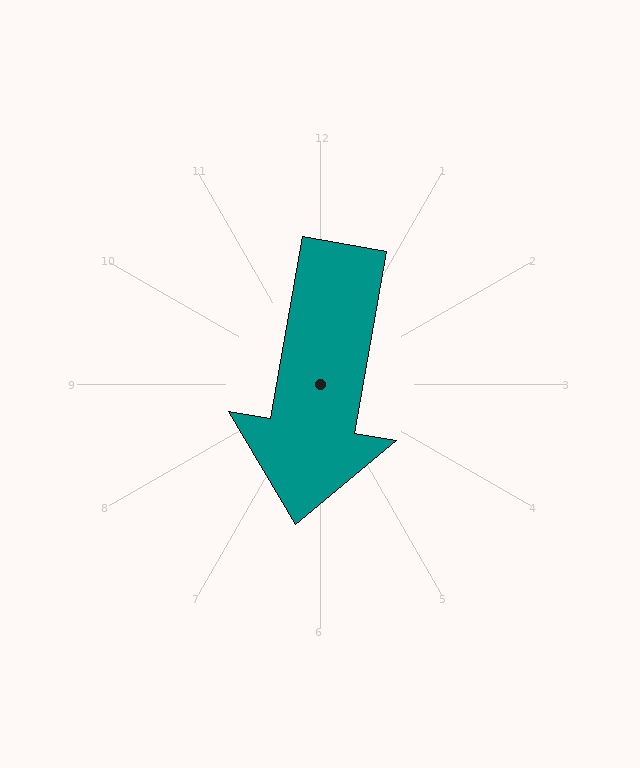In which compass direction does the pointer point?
South.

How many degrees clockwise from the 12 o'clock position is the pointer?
Approximately 190 degrees.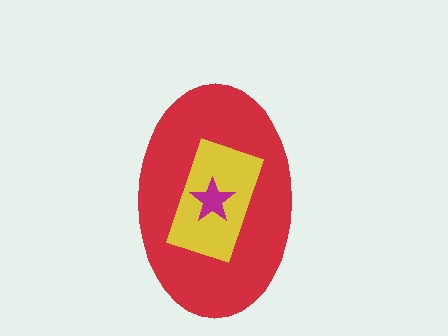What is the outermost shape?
The red ellipse.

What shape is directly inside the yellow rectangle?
The magenta star.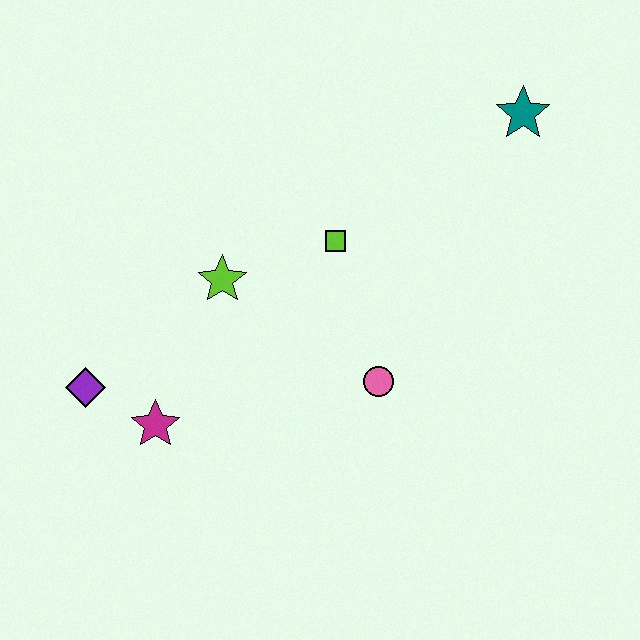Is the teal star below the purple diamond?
No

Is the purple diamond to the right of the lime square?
No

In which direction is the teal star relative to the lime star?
The teal star is to the right of the lime star.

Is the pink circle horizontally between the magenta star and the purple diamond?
No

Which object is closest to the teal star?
The lime square is closest to the teal star.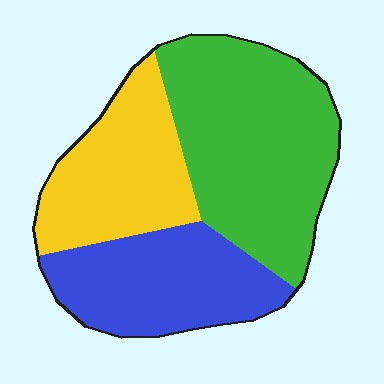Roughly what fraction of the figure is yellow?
Yellow covers about 25% of the figure.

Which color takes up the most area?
Green, at roughly 45%.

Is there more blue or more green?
Green.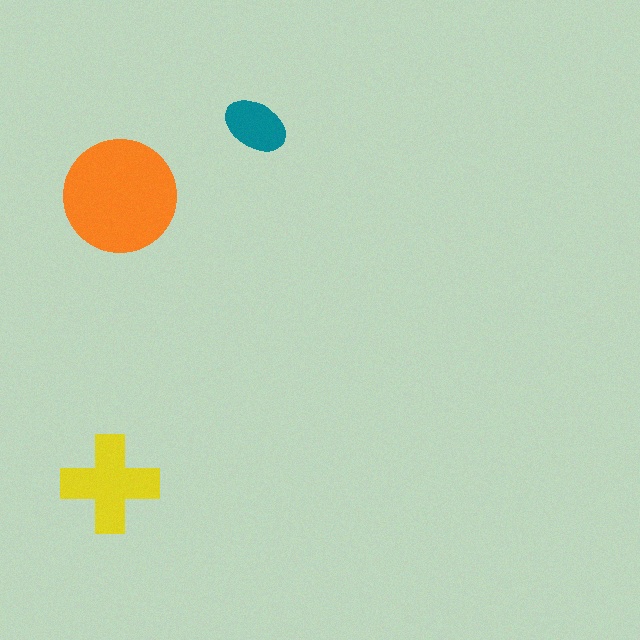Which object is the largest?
The orange circle.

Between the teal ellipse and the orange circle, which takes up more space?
The orange circle.